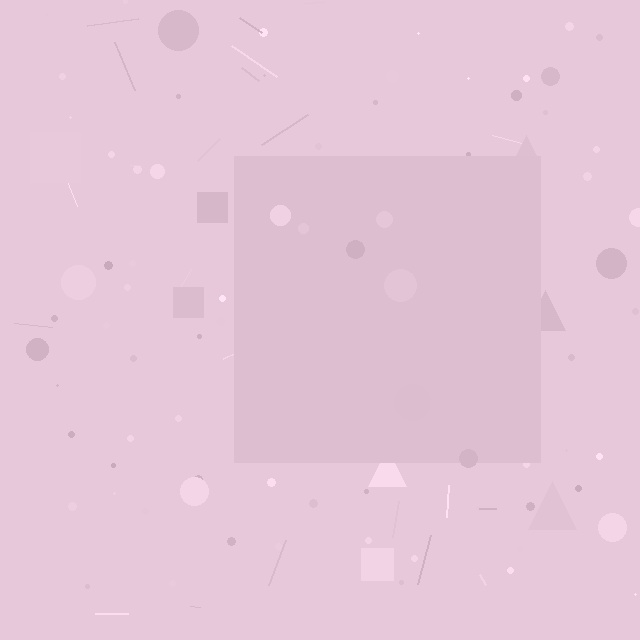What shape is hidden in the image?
A square is hidden in the image.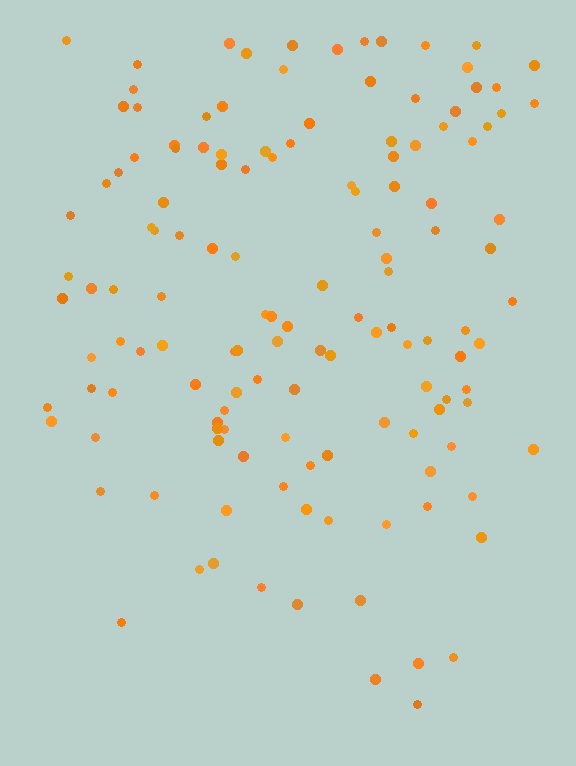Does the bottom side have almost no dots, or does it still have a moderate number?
Still a moderate number, just noticeably fewer than the top.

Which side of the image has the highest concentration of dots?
The top.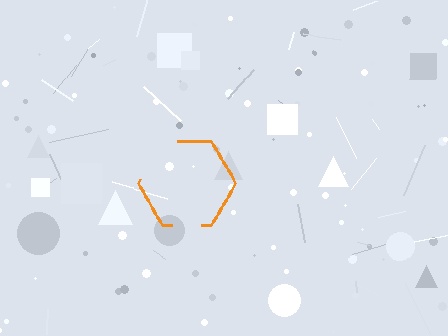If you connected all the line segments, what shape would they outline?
They would outline a hexagon.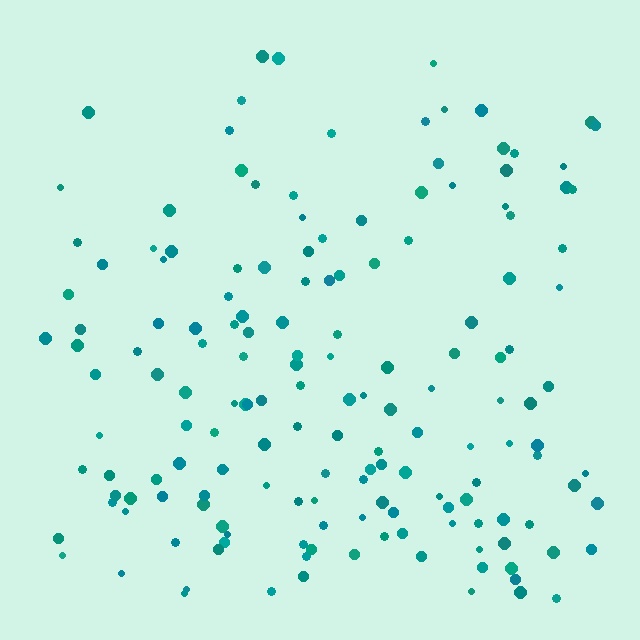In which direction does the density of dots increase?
From top to bottom, with the bottom side densest.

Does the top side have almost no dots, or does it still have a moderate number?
Still a moderate number, just noticeably fewer than the bottom.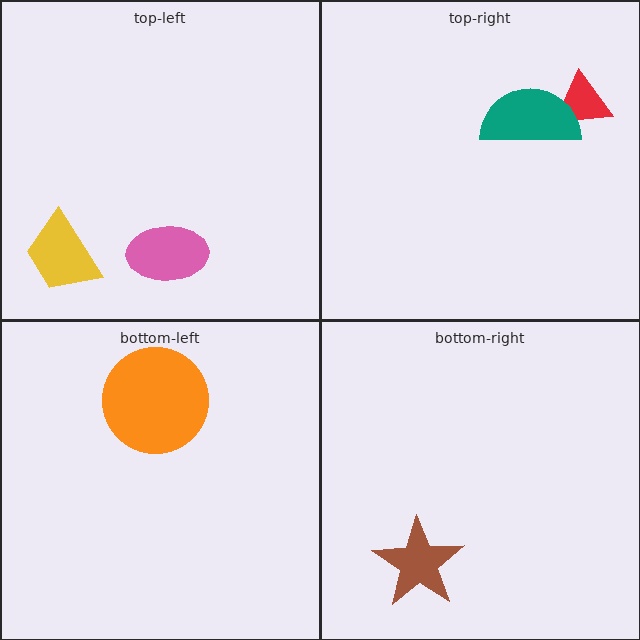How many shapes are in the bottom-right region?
1.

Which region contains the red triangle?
The top-right region.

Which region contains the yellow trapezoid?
The top-left region.